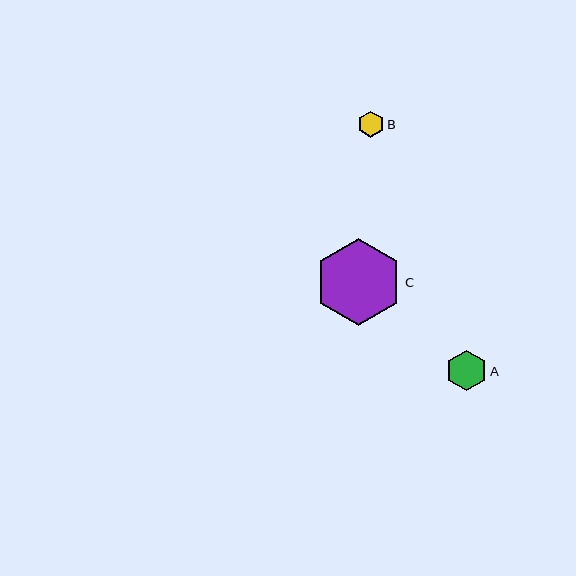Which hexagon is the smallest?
Hexagon B is the smallest with a size of approximately 26 pixels.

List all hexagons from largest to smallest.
From largest to smallest: C, A, B.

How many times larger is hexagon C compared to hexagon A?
Hexagon C is approximately 2.1 times the size of hexagon A.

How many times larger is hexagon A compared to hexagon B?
Hexagon A is approximately 1.6 times the size of hexagon B.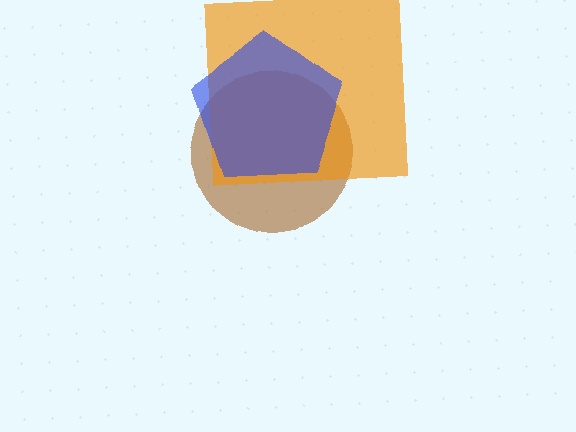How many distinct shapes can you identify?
There are 3 distinct shapes: a brown circle, an orange square, a blue pentagon.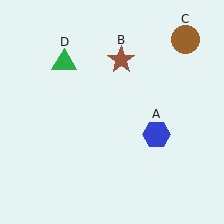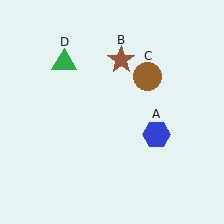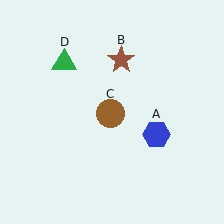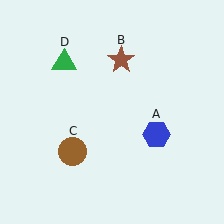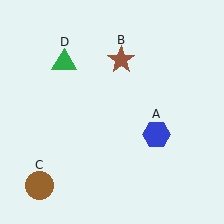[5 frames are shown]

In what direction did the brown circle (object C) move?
The brown circle (object C) moved down and to the left.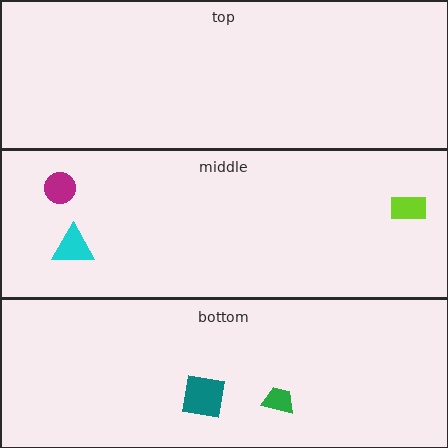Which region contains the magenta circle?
The middle region.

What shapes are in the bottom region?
The green trapezoid, the teal square.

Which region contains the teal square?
The bottom region.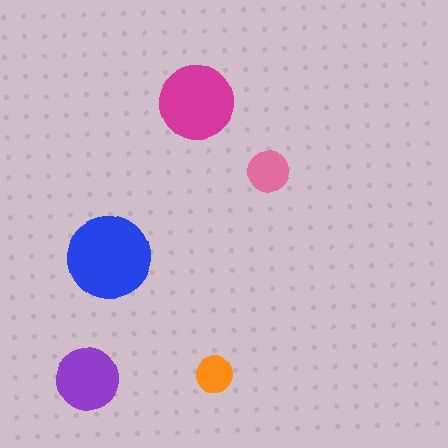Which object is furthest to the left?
The purple circle is leftmost.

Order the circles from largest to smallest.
the blue one, the magenta one, the purple one, the pink one, the orange one.